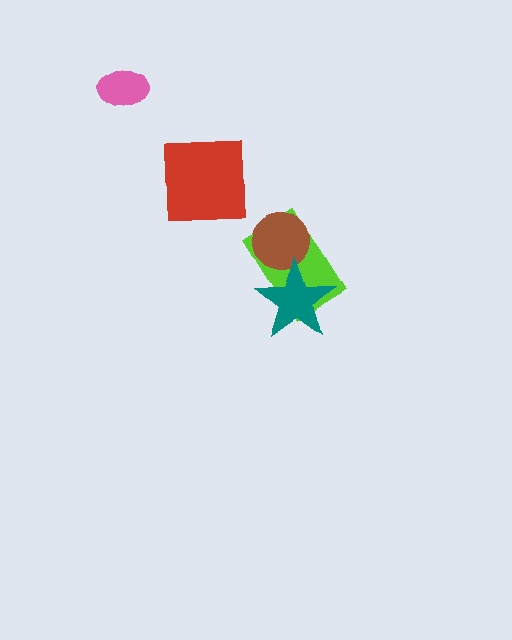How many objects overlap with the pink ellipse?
0 objects overlap with the pink ellipse.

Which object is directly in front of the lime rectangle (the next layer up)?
The brown circle is directly in front of the lime rectangle.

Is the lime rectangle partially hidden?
Yes, it is partially covered by another shape.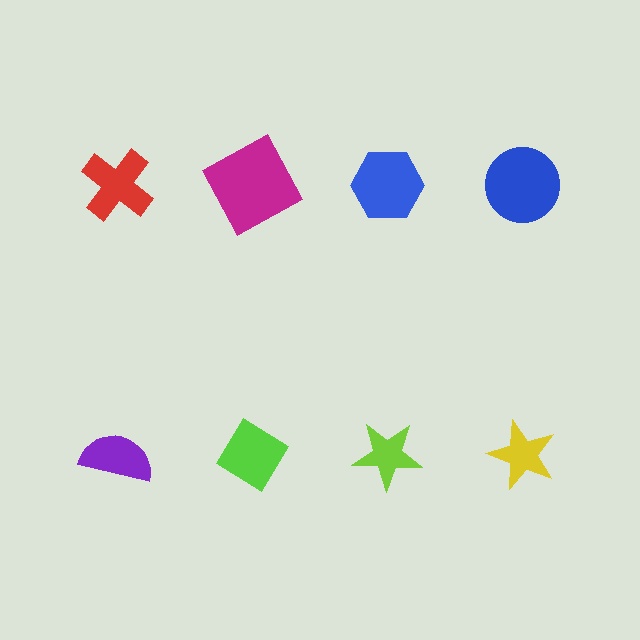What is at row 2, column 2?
A lime diamond.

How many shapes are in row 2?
4 shapes.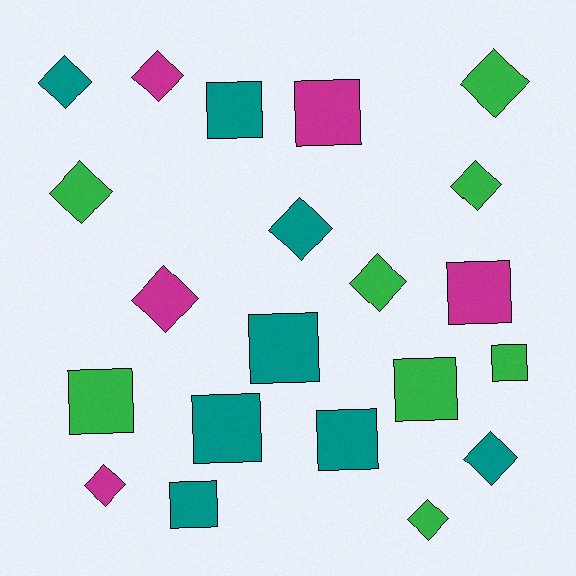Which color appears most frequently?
Green, with 8 objects.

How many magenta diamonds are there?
There are 3 magenta diamonds.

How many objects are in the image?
There are 21 objects.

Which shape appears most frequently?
Diamond, with 11 objects.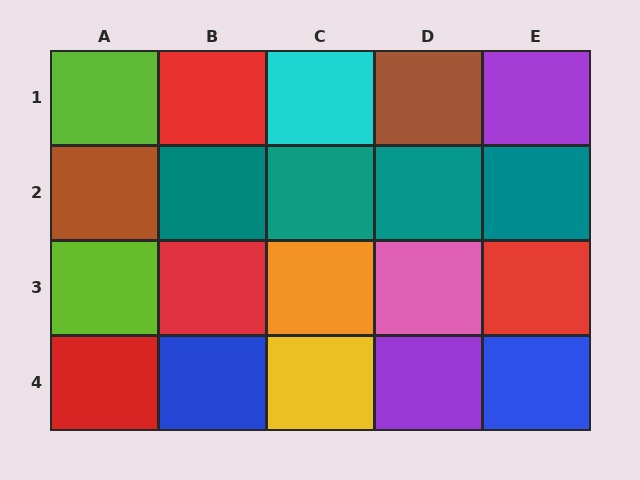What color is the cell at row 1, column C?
Cyan.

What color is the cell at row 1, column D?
Brown.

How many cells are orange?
1 cell is orange.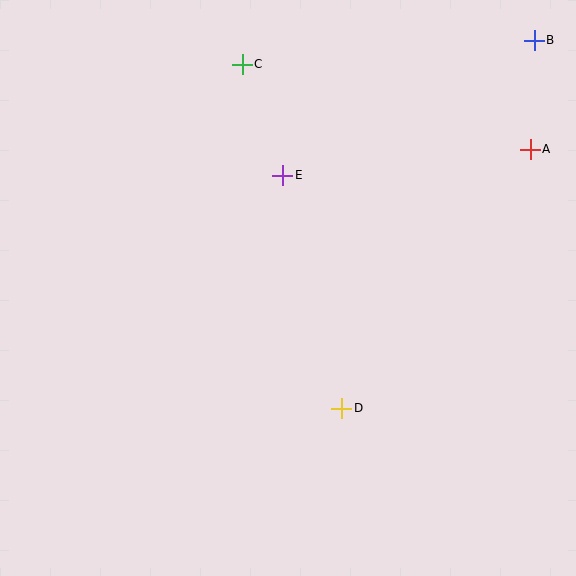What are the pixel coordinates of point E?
Point E is at (283, 175).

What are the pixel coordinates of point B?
Point B is at (534, 40).